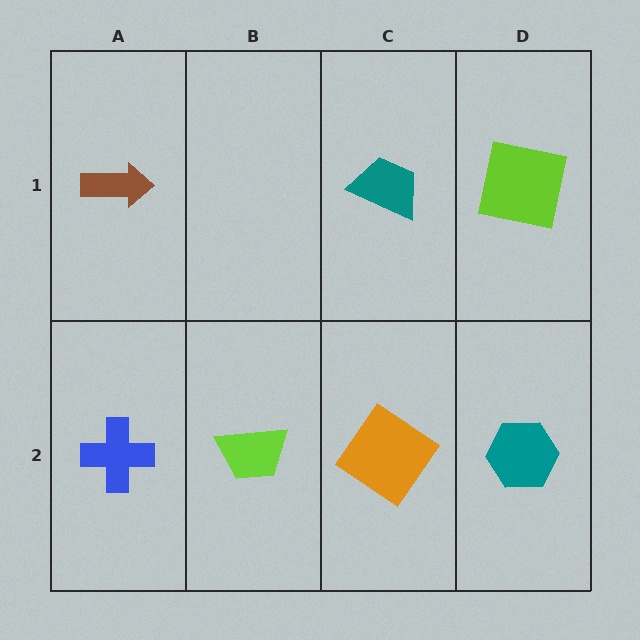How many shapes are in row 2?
4 shapes.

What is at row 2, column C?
An orange diamond.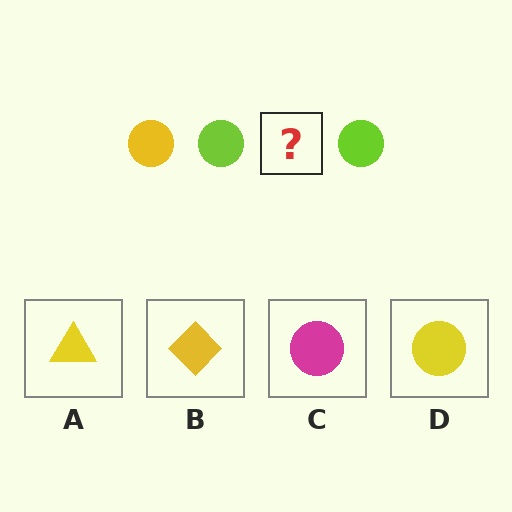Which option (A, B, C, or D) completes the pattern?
D.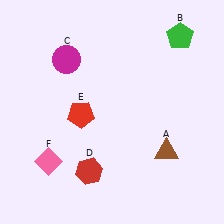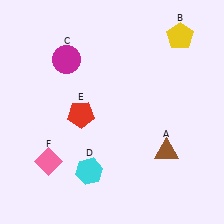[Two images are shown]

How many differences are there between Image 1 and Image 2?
There are 2 differences between the two images.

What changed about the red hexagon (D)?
In Image 1, D is red. In Image 2, it changed to cyan.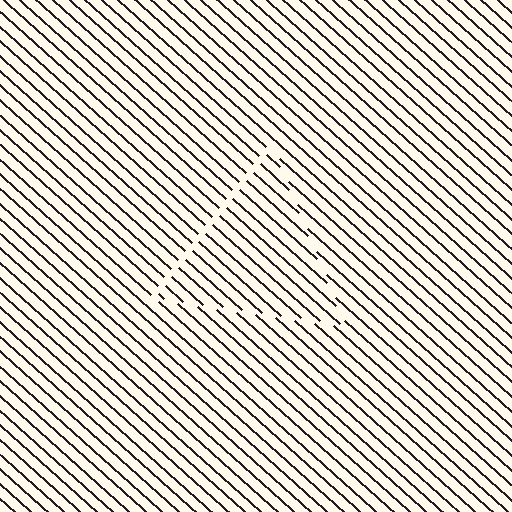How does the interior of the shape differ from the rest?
The interior of the shape contains the same grating, shifted by half a period — the contour is defined by the phase discontinuity where line-ends from the inner and outer gratings abut.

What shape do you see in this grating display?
An illusory triangle. The interior of the shape contains the same grating, shifted by half a period — the contour is defined by the phase discontinuity where line-ends from the inner and outer gratings abut.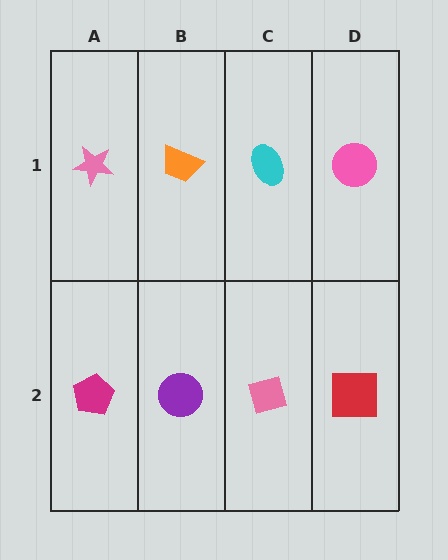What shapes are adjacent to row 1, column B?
A purple circle (row 2, column B), a pink star (row 1, column A), a cyan ellipse (row 1, column C).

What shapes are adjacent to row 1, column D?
A red square (row 2, column D), a cyan ellipse (row 1, column C).